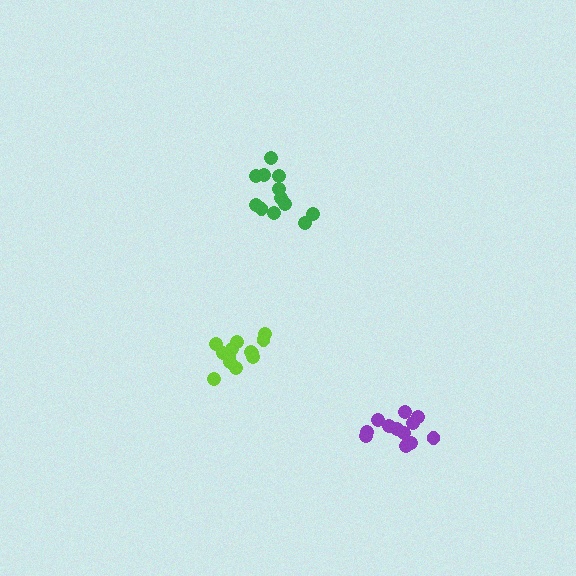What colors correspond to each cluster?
The clusters are colored: green, purple, lime.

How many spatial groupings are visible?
There are 3 spatial groupings.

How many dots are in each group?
Group 1: 12 dots, Group 2: 12 dots, Group 3: 13 dots (37 total).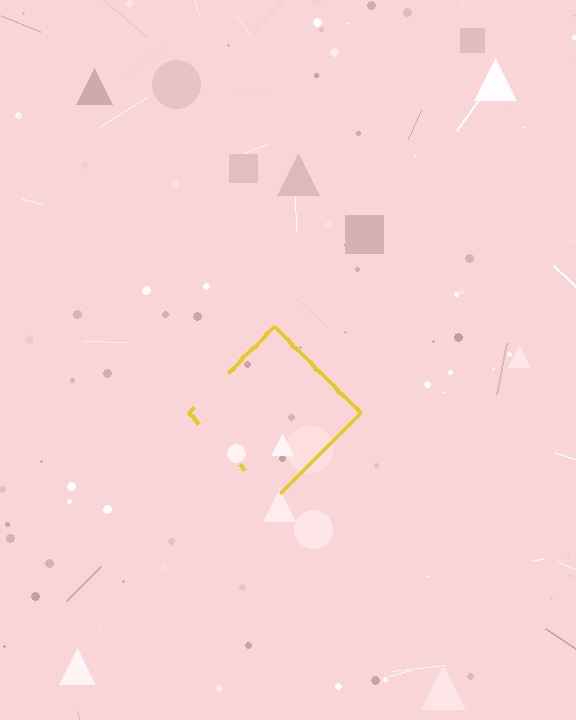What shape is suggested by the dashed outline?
The dashed outline suggests a diamond.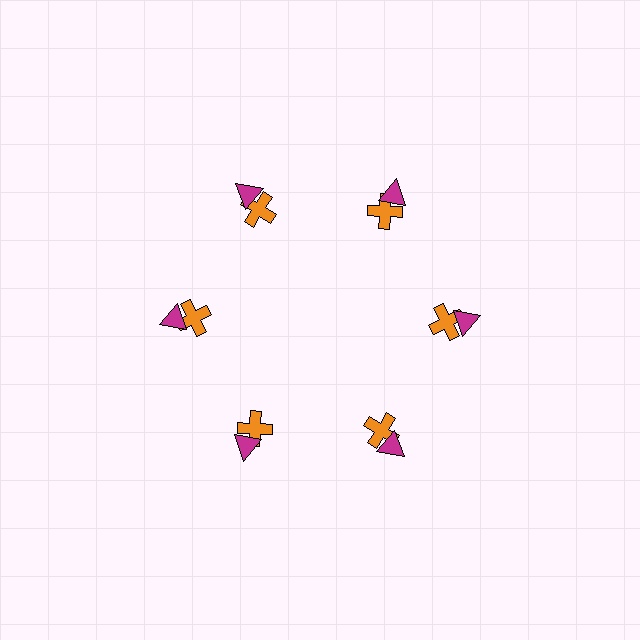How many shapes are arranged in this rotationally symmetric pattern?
There are 12 shapes, arranged in 6 groups of 2.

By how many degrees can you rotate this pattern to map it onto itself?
The pattern maps onto itself every 60 degrees of rotation.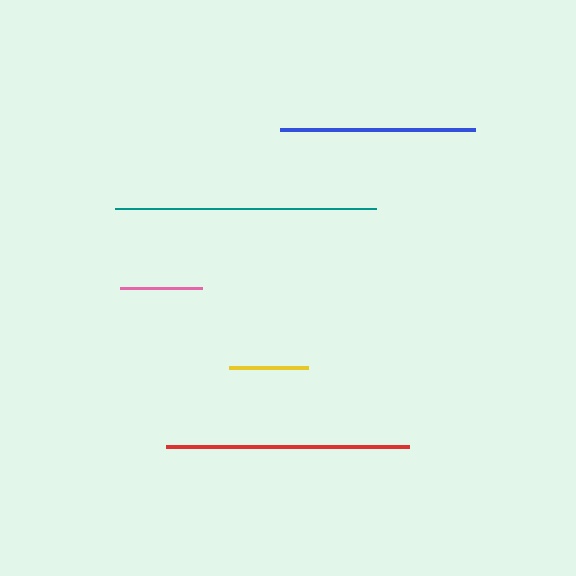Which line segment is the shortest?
The yellow line is the shortest at approximately 80 pixels.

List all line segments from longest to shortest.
From longest to shortest: teal, red, blue, pink, yellow.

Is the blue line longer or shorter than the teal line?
The teal line is longer than the blue line.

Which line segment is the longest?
The teal line is the longest at approximately 261 pixels.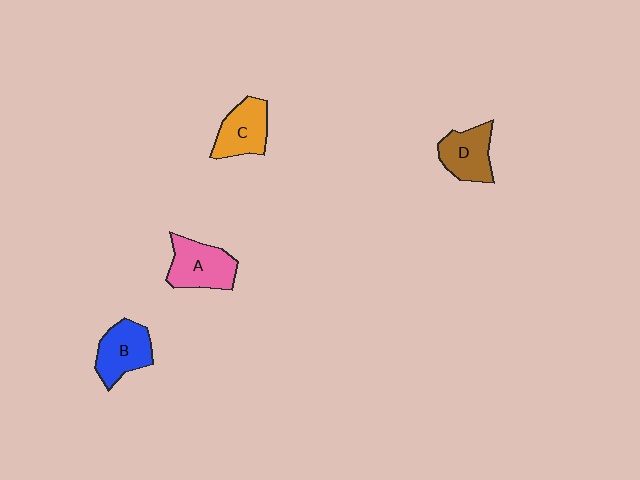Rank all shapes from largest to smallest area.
From largest to smallest: A (pink), B (blue), C (orange), D (brown).